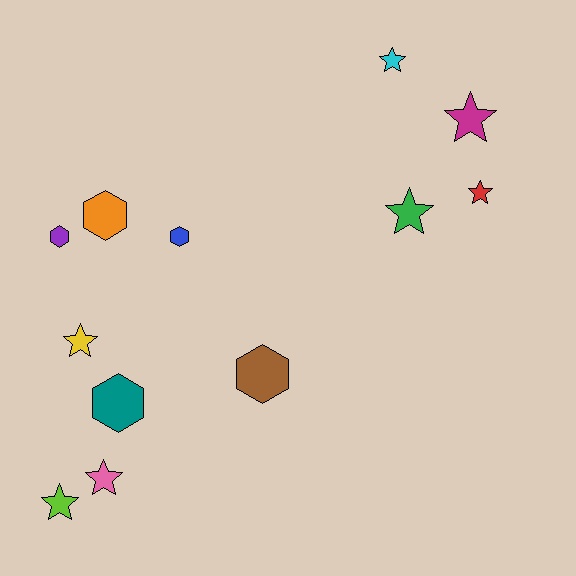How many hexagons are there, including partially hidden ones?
There are 5 hexagons.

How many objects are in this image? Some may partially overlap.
There are 12 objects.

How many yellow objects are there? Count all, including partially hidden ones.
There is 1 yellow object.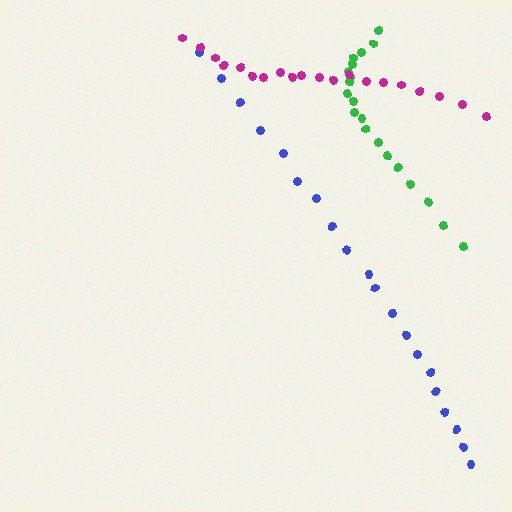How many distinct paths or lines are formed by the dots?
There are 3 distinct paths.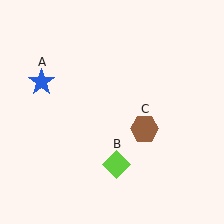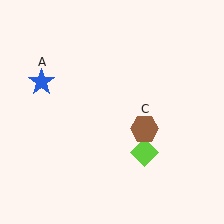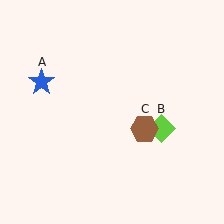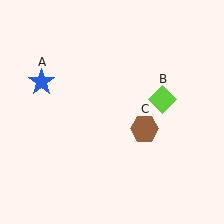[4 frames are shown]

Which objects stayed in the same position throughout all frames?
Blue star (object A) and brown hexagon (object C) remained stationary.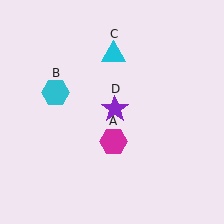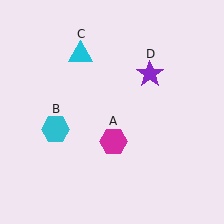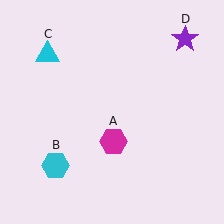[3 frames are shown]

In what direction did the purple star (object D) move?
The purple star (object D) moved up and to the right.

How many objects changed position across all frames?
3 objects changed position: cyan hexagon (object B), cyan triangle (object C), purple star (object D).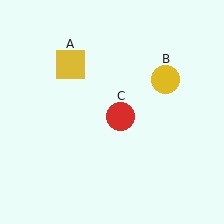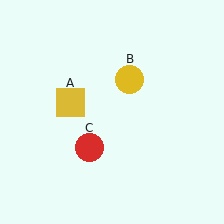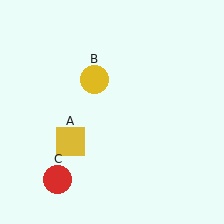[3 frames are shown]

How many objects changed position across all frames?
3 objects changed position: yellow square (object A), yellow circle (object B), red circle (object C).